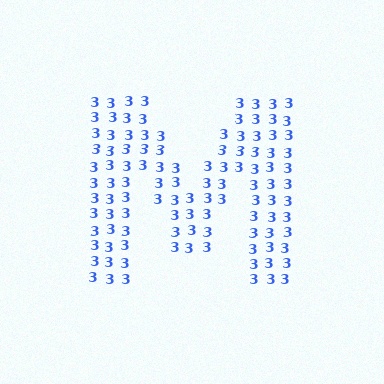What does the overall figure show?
The overall figure shows the letter M.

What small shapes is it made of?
It is made of small digit 3's.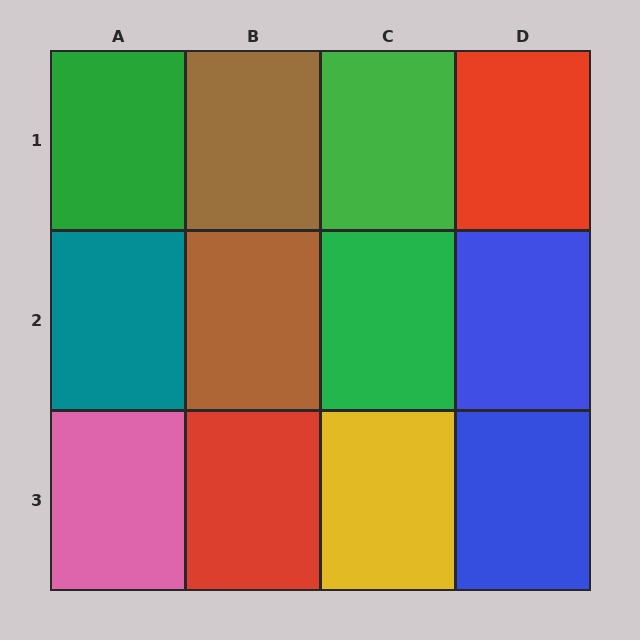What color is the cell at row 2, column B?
Brown.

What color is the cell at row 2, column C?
Green.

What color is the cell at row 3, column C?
Yellow.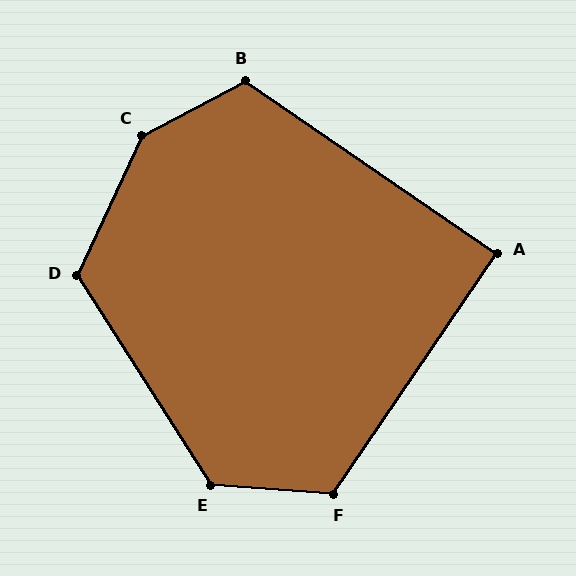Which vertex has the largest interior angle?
C, at approximately 143 degrees.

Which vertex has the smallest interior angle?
A, at approximately 90 degrees.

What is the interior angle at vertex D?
Approximately 123 degrees (obtuse).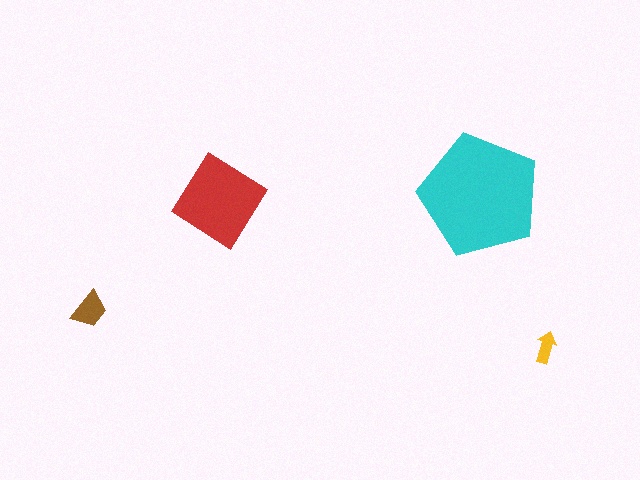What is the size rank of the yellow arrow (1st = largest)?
4th.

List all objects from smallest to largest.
The yellow arrow, the brown trapezoid, the red diamond, the cyan pentagon.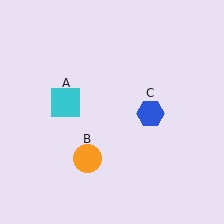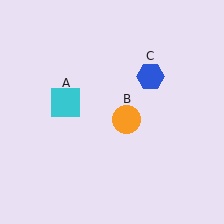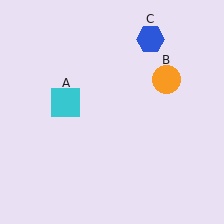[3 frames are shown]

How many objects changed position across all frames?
2 objects changed position: orange circle (object B), blue hexagon (object C).